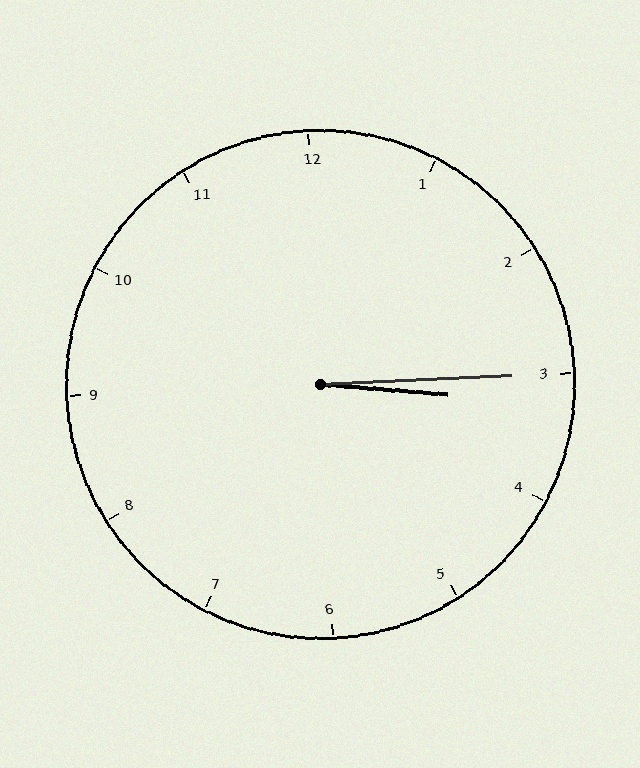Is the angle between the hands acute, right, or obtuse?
It is acute.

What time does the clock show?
3:15.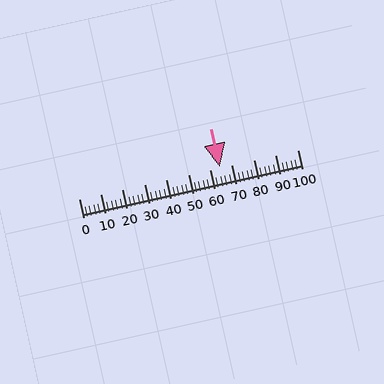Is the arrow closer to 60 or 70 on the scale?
The arrow is closer to 60.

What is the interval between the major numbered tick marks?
The major tick marks are spaced 10 units apart.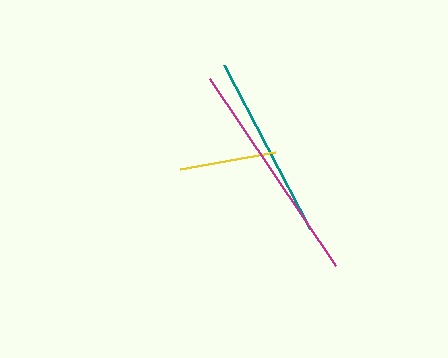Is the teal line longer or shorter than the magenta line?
The magenta line is longer than the teal line.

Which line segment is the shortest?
The yellow line is the shortest at approximately 96 pixels.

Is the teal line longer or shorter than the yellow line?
The teal line is longer than the yellow line.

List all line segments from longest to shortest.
From longest to shortest: magenta, teal, yellow.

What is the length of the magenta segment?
The magenta segment is approximately 226 pixels long.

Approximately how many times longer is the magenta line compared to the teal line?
The magenta line is approximately 1.2 times the length of the teal line.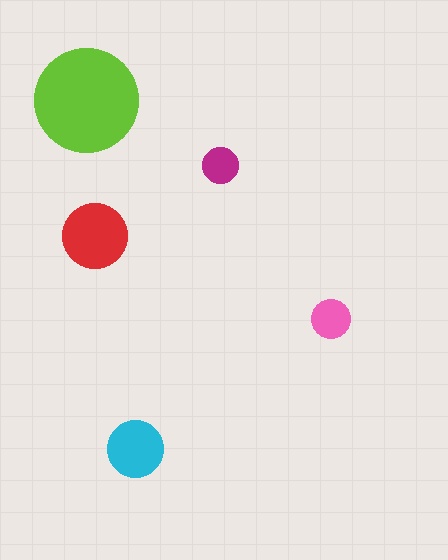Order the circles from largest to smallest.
the lime one, the red one, the cyan one, the pink one, the magenta one.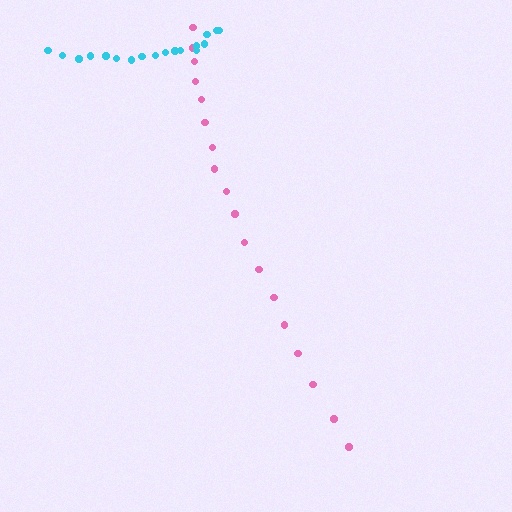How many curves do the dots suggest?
There are 2 distinct paths.